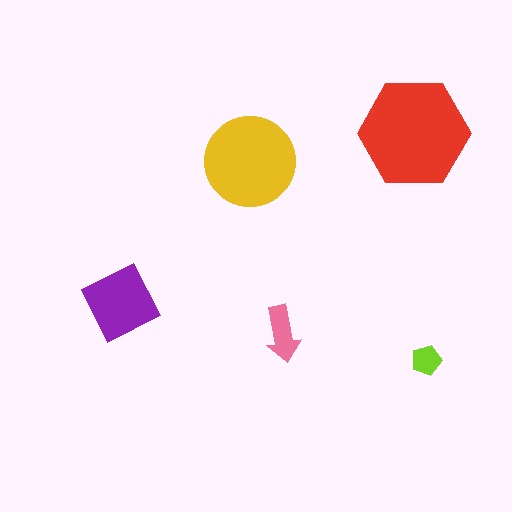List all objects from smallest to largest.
The lime pentagon, the pink arrow, the purple square, the yellow circle, the red hexagon.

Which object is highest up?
The red hexagon is topmost.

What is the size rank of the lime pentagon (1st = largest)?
5th.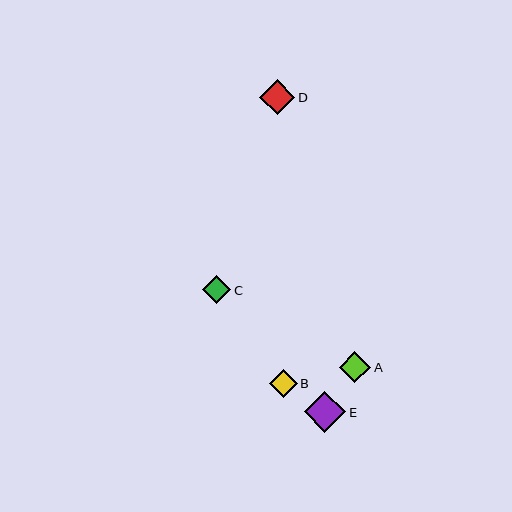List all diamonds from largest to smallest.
From largest to smallest: E, D, A, B, C.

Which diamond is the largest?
Diamond E is the largest with a size of approximately 42 pixels.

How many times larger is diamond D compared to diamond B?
Diamond D is approximately 1.2 times the size of diamond B.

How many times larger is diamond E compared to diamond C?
Diamond E is approximately 1.5 times the size of diamond C.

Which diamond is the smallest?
Diamond C is the smallest with a size of approximately 28 pixels.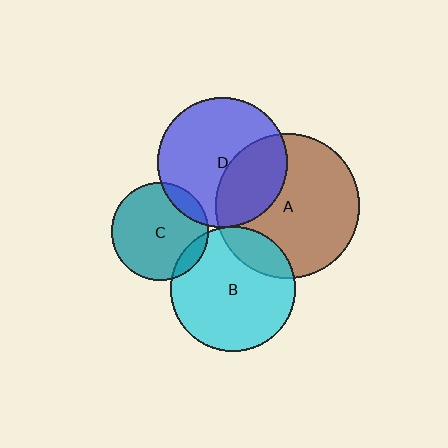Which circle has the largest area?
Circle A (brown).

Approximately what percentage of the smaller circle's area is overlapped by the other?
Approximately 10%.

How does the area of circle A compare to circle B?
Approximately 1.3 times.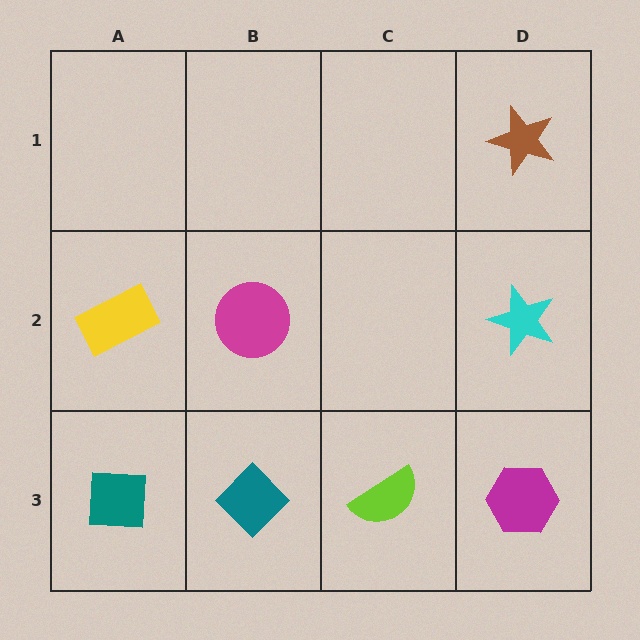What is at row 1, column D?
A brown star.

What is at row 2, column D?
A cyan star.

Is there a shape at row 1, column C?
No, that cell is empty.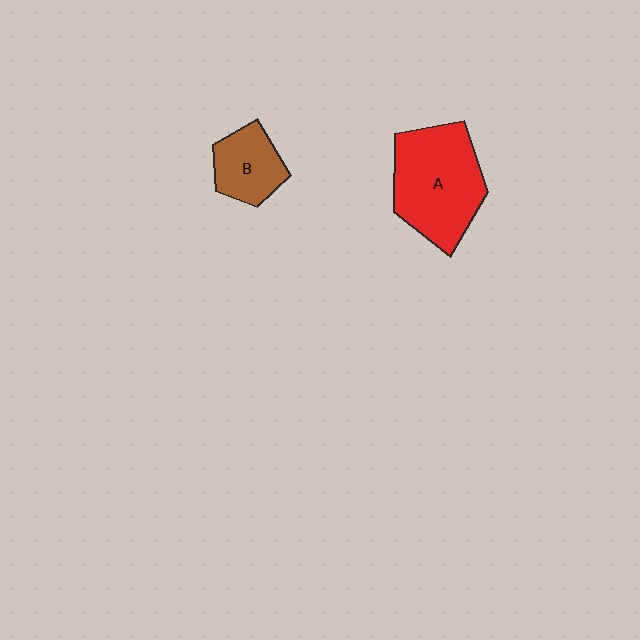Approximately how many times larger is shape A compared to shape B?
Approximately 2.0 times.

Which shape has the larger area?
Shape A (red).